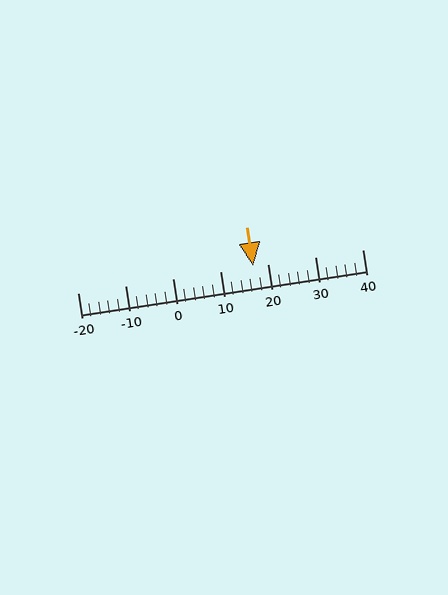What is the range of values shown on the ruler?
The ruler shows values from -20 to 40.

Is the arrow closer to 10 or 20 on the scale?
The arrow is closer to 20.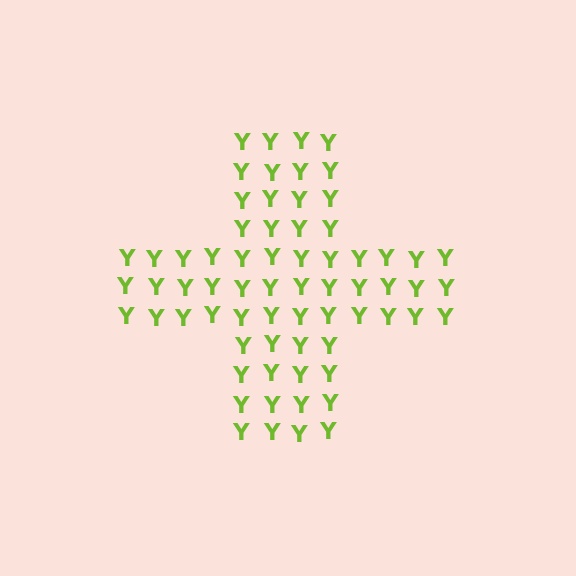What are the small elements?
The small elements are letter Y's.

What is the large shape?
The large shape is a cross.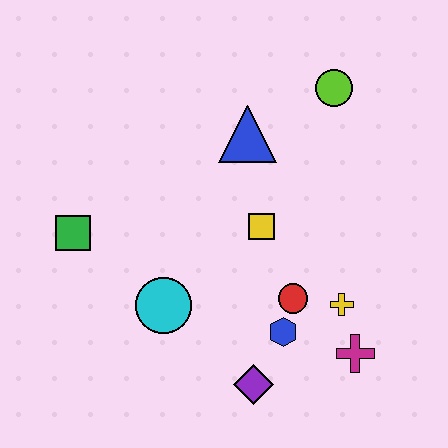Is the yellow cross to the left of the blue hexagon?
No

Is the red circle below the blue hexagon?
No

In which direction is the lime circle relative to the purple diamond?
The lime circle is above the purple diamond.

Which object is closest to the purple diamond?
The blue hexagon is closest to the purple diamond.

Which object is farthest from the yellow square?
The green square is farthest from the yellow square.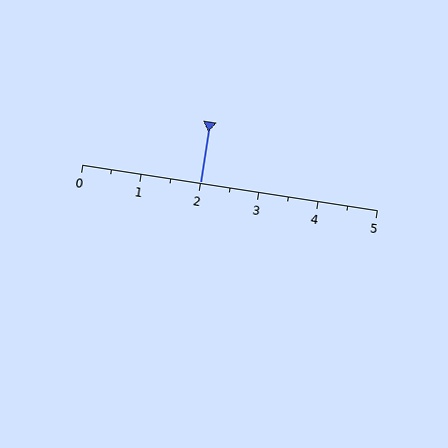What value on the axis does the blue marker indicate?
The marker indicates approximately 2.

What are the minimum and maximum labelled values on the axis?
The axis runs from 0 to 5.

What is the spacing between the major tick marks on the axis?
The major ticks are spaced 1 apart.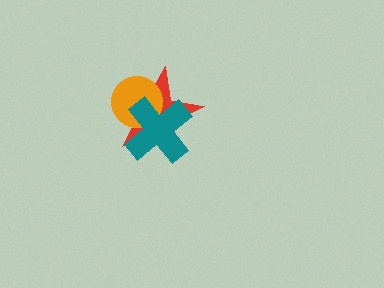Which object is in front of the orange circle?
The teal cross is in front of the orange circle.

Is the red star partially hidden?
Yes, it is partially covered by another shape.